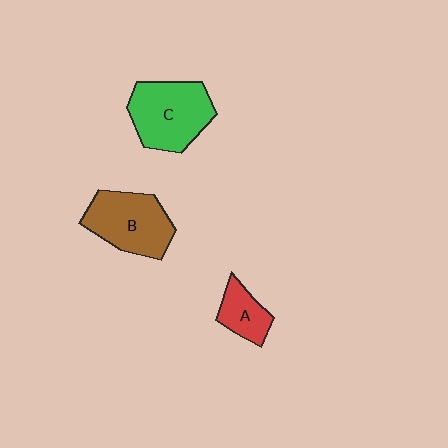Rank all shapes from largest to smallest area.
From largest to smallest: C (green), B (brown), A (red).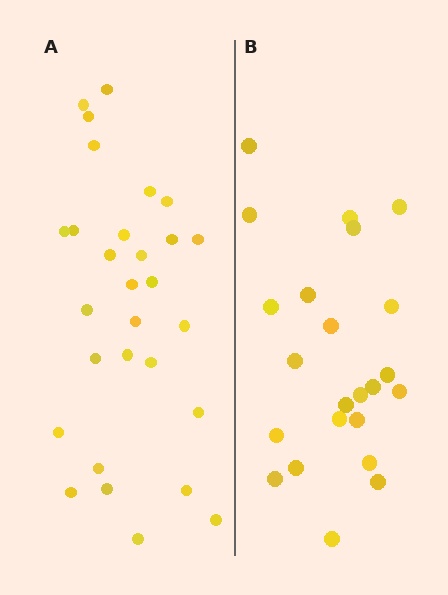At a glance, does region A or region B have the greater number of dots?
Region A (the left region) has more dots.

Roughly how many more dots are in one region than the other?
Region A has about 6 more dots than region B.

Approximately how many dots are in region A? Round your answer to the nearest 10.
About 30 dots. (The exact count is 29, which rounds to 30.)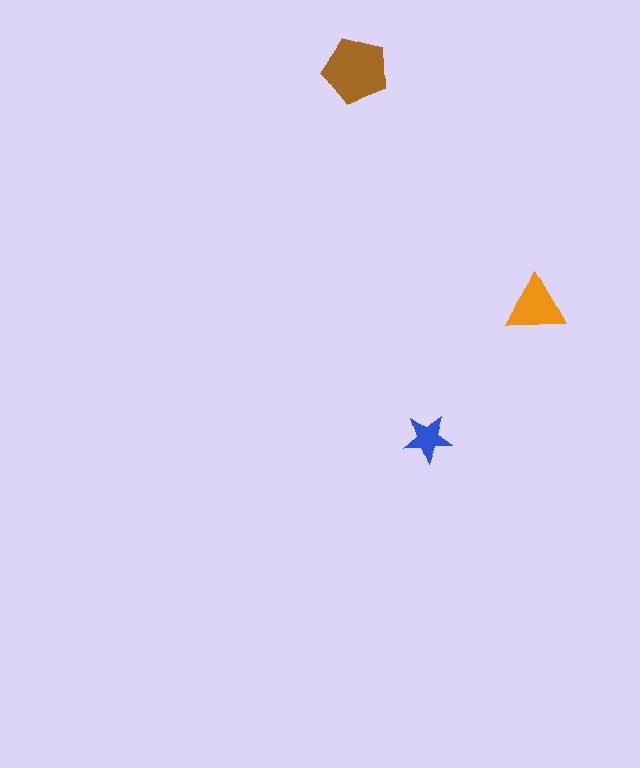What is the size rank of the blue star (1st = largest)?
3rd.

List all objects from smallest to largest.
The blue star, the orange triangle, the brown pentagon.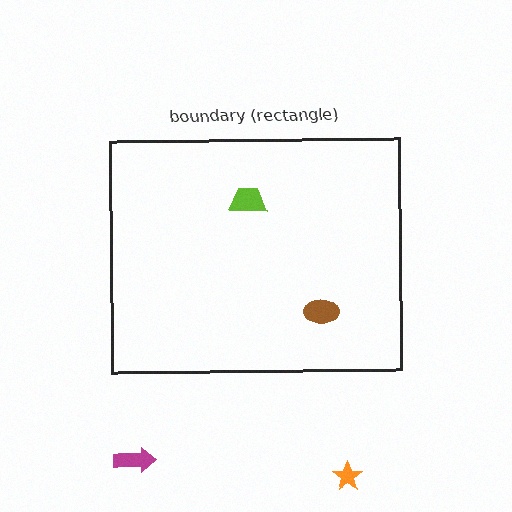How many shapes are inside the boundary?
2 inside, 2 outside.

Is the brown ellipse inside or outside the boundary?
Inside.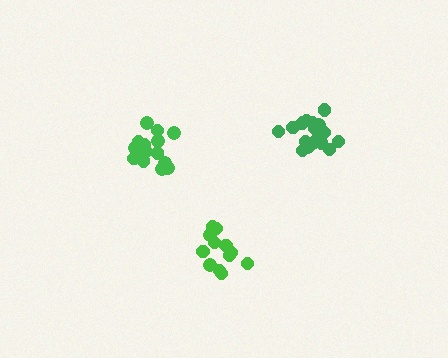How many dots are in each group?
Group 1: 17 dots, Group 2: 17 dots, Group 3: 12 dots (46 total).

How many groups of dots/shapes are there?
There are 3 groups.